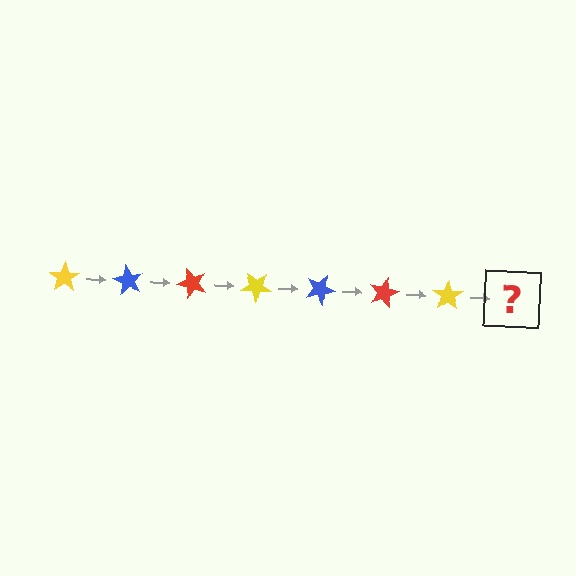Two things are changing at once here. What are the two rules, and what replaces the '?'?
The two rules are that it rotates 60 degrees each step and the color cycles through yellow, blue, and red. The '?' should be a blue star, rotated 420 degrees from the start.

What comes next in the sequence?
The next element should be a blue star, rotated 420 degrees from the start.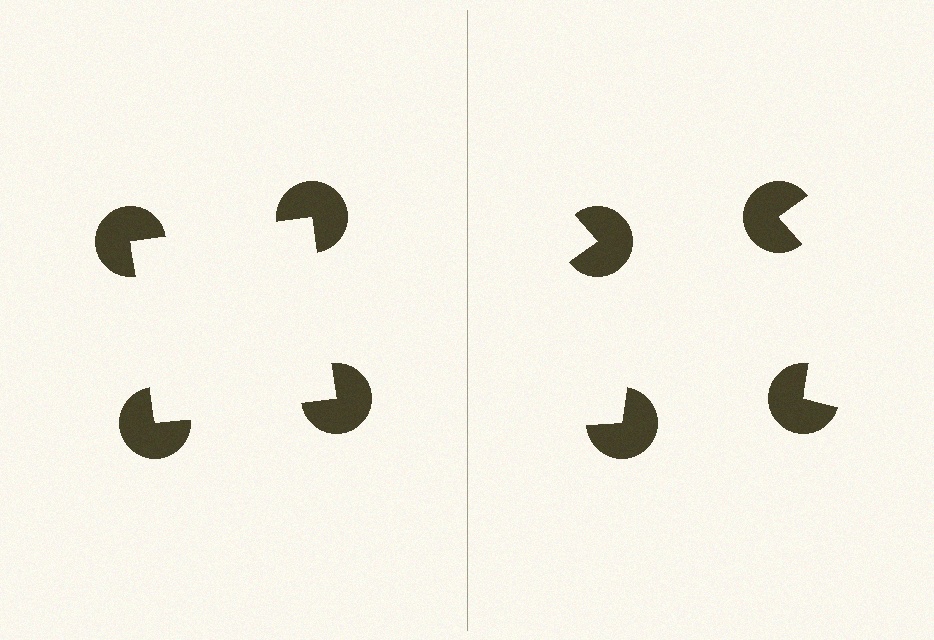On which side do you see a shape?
An illusory square appears on the left side. On the right side the wedge cuts are rotated, so no coherent shape forms.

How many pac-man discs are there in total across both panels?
8 — 4 on each side.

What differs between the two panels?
The pac-man discs are positioned identically on both sides; only the wedge orientations differ. On the left they align to a square; on the right they are misaligned.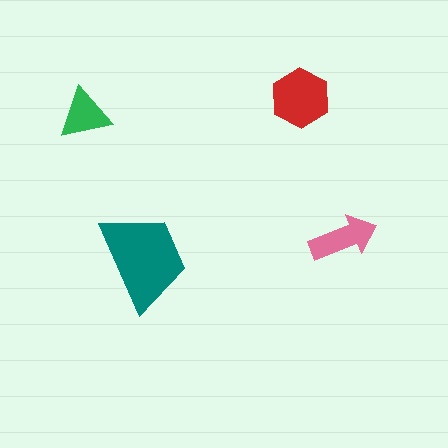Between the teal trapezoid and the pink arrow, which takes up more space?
The teal trapezoid.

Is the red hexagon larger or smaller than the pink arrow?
Larger.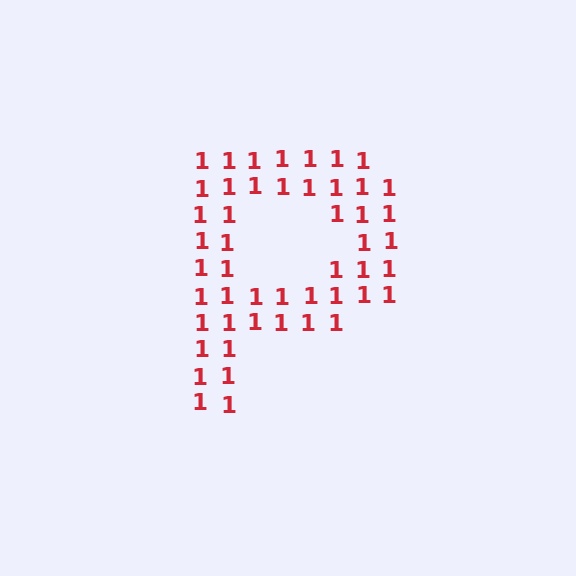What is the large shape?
The large shape is the letter P.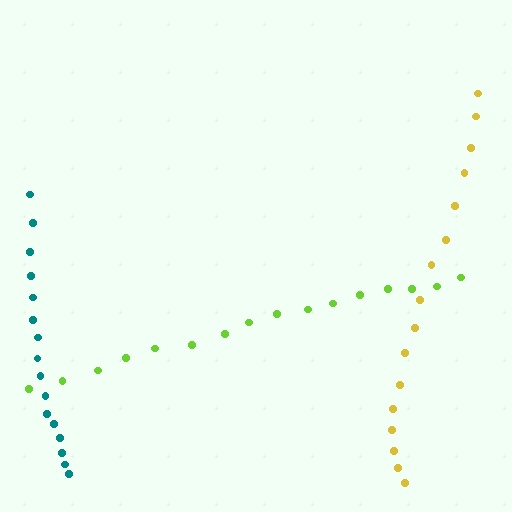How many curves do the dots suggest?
There are 3 distinct paths.